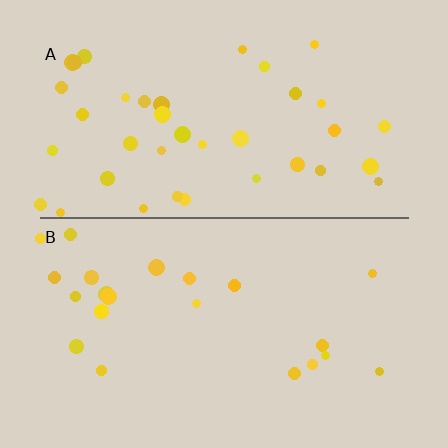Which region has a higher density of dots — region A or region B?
A (the top).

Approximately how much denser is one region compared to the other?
Approximately 1.8× — region A over region B.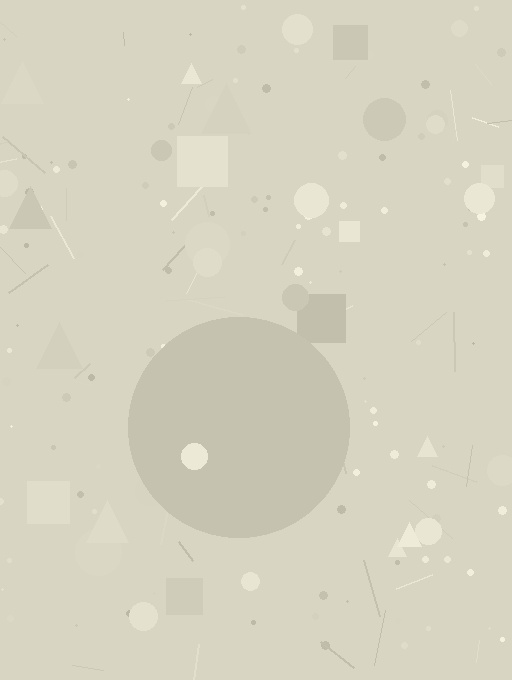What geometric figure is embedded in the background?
A circle is embedded in the background.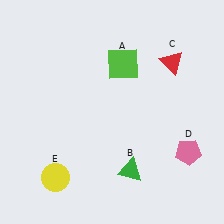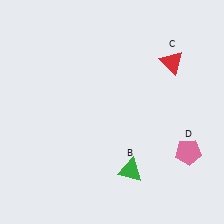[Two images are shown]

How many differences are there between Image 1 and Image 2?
There are 2 differences between the two images.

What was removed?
The yellow circle (E), the lime square (A) were removed in Image 2.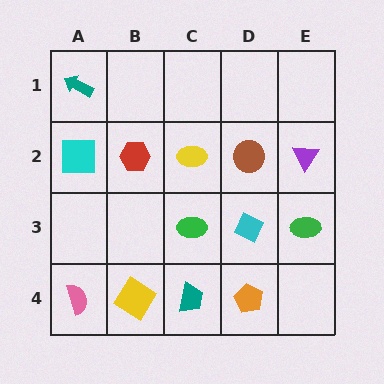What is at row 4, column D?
An orange pentagon.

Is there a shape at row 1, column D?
No, that cell is empty.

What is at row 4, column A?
A pink semicircle.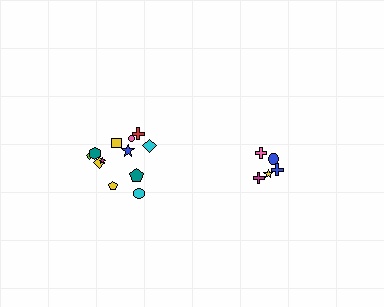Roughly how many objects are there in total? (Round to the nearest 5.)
Roughly 15 objects in total.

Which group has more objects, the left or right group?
The left group.